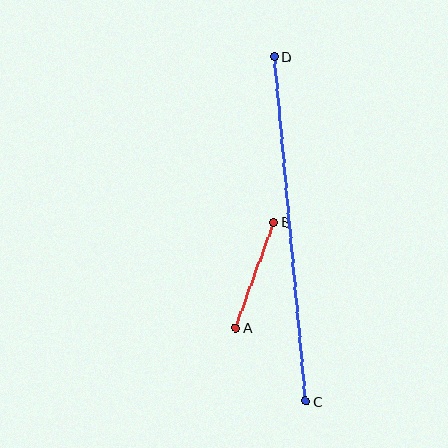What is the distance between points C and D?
The distance is approximately 346 pixels.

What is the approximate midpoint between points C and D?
The midpoint is at approximately (290, 229) pixels.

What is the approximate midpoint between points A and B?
The midpoint is at approximately (255, 275) pixels.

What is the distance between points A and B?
The distance is approximately 113 pixels.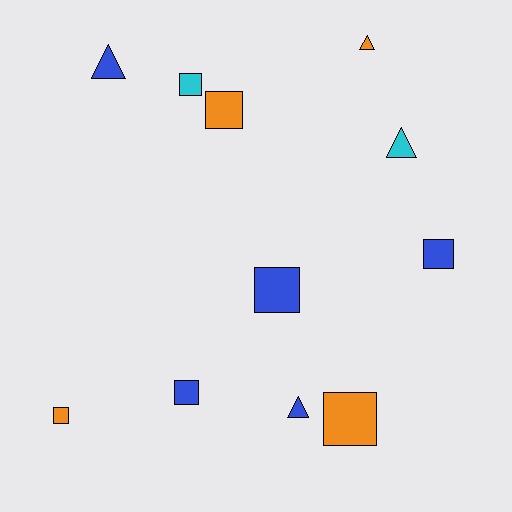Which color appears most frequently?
Blue, with 5 objects.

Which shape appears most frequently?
Square, with 7 objects.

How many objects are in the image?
There are 11 objects.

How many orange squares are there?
There are 3 orange squares.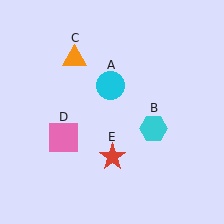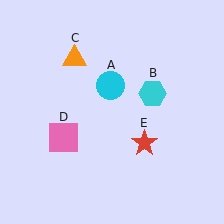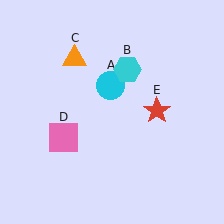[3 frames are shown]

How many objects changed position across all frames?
2 objects changed position: cyan hexagon (object B), red star (object E).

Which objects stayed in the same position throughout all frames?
Cyan circle (object A) and orange triangle (object C) and pink square (object D) remained stationary.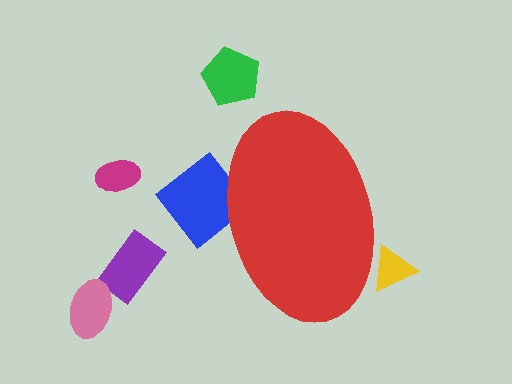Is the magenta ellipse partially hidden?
No, the magenta ellipse is fully visible.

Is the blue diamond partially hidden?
Yes, the blue diamond is partially hidden behind the red ellipse.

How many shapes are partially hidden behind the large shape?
2 shapes are partially hidden.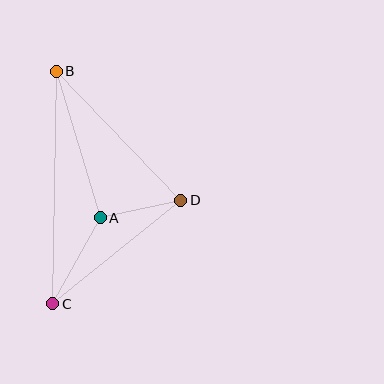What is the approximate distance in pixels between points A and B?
The distance between A and B is approximately 153 pixels.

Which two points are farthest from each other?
Points B and C are farthest from each other.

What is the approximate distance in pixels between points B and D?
The distance between B and D is approximately 179 pixels.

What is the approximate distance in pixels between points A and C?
The distance between A and C is approximately 98 pixels.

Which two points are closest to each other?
Points A and D are closest to each other.